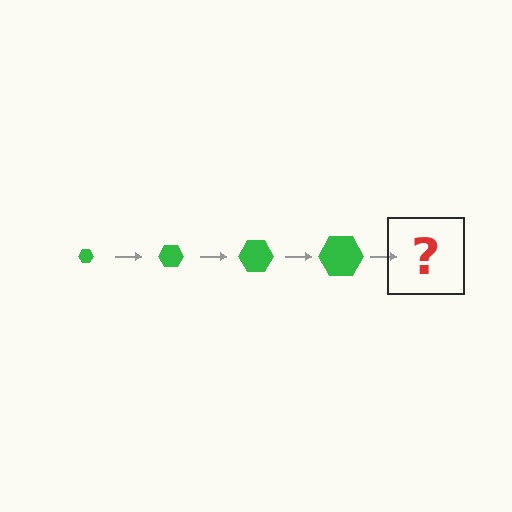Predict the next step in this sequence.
The next step is a green hexagon, larger than the previous one.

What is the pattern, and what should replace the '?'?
The pattern is that the hexagon gets progressively larger each step. The '?' should be a green hexagon, larger than the previous one.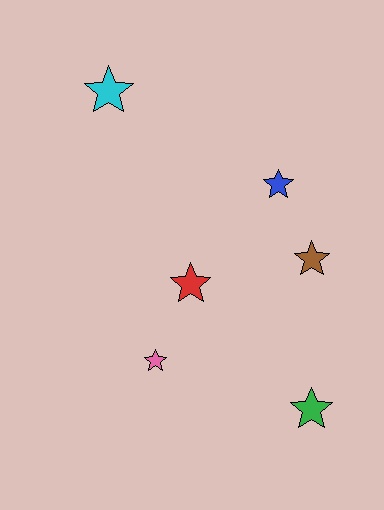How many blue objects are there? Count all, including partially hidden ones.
There is 1 blue object.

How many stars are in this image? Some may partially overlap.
There are 6 stars.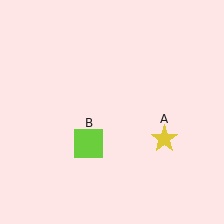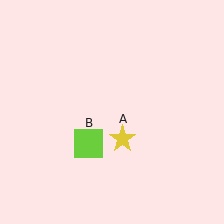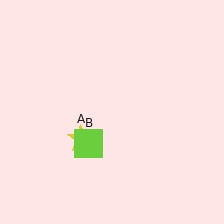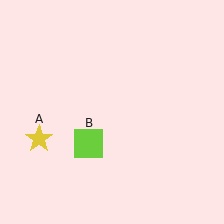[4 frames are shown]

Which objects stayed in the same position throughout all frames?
Lime square (object B) remained stationary.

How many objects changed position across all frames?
1 object changed position: yellow star (object A).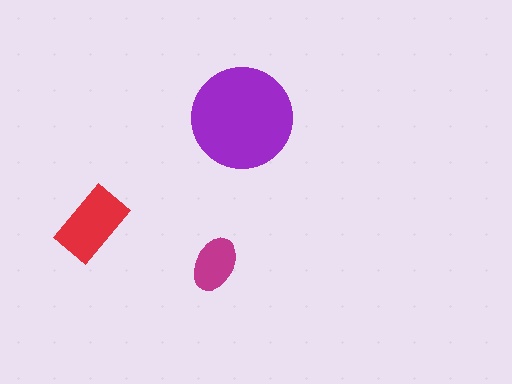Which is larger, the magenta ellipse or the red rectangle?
The red rectangle.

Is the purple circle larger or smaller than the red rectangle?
Larger.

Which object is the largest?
The purple circle.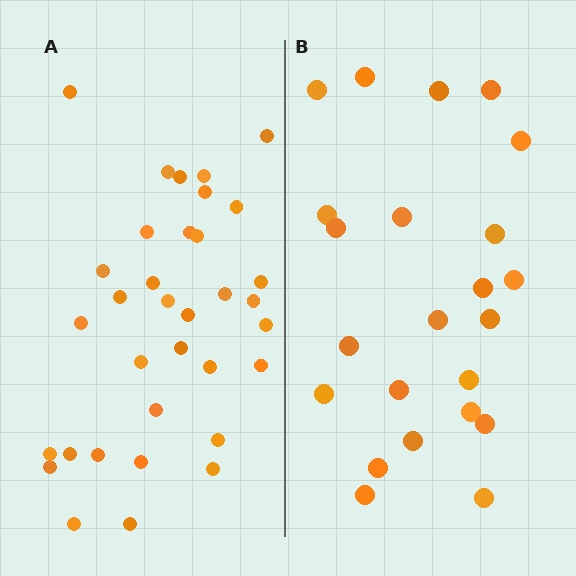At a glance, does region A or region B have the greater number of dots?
Region A (the left region) has more dots.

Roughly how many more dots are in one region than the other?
Region A has roughly 12 or so more dots than region B.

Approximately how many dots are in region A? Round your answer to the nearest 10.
About 30 dots. (The exact count is 34, which rounds to 30.)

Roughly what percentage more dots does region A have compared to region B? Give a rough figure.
About 50% more.